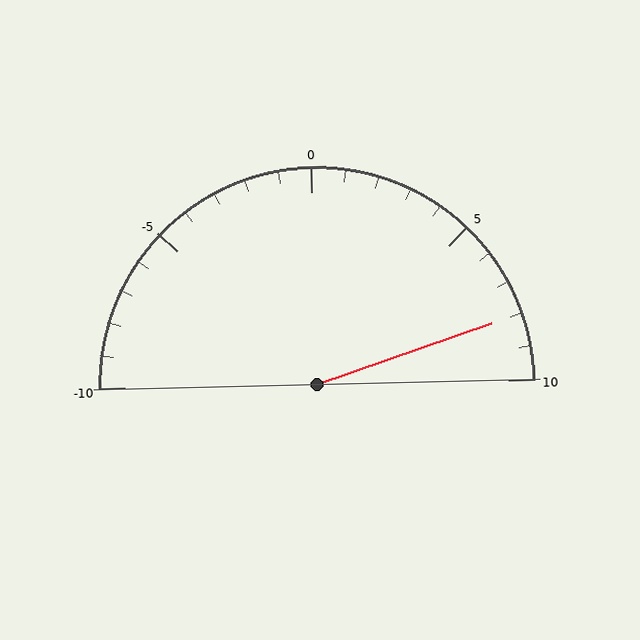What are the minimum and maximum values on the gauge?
The gauge ranges from -10 to 10.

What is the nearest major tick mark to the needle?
The nearest major tick mark is 10.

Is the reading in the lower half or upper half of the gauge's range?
The reading is in the upper half of the range (-10 to 10).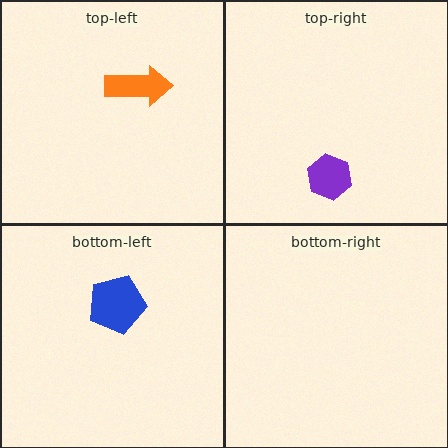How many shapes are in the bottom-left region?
1.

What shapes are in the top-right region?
The purple hexagon.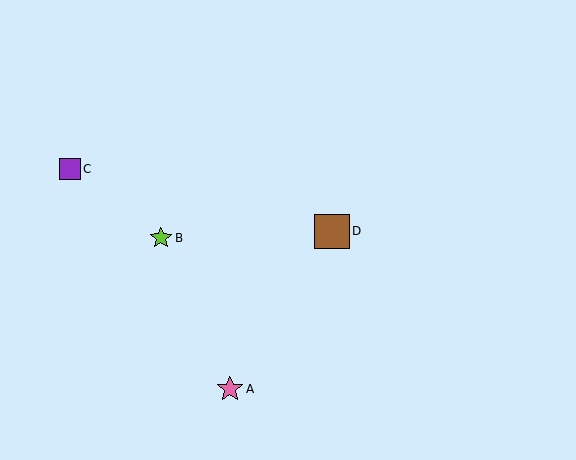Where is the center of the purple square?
The center of the purple square is at (70, 169).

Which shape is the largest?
The brown square (labeled D) is the largest.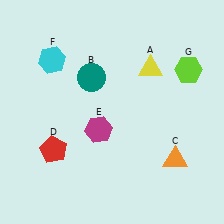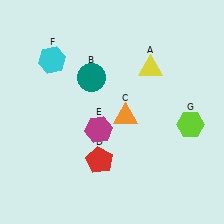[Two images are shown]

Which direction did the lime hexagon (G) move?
The lime hexagon (G) moved down.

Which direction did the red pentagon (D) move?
The red pentagon (D) moved right.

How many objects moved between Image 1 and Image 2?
3 objects moved between the two images.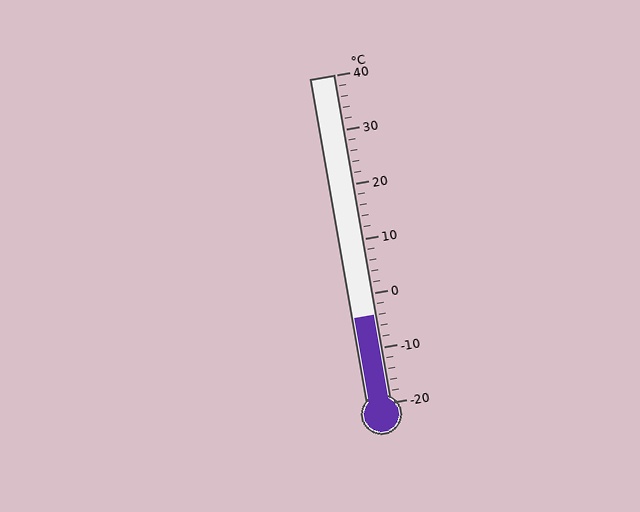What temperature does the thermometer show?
The thermometer shows approximately -4°C.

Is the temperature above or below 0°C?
The temperature is below 0°C.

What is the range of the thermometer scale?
The thermometer scale ranges from -20°C to 40°C.